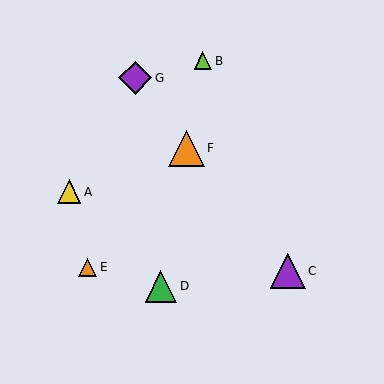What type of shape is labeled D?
Shape D is a green triangle.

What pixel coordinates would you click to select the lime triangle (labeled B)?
Click at (203, 61) to select the lime triangle B.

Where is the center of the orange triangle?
The center of the orange triangle is at (88, 267).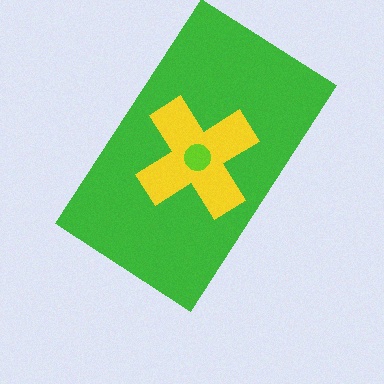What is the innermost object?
The lime circle.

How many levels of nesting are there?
3.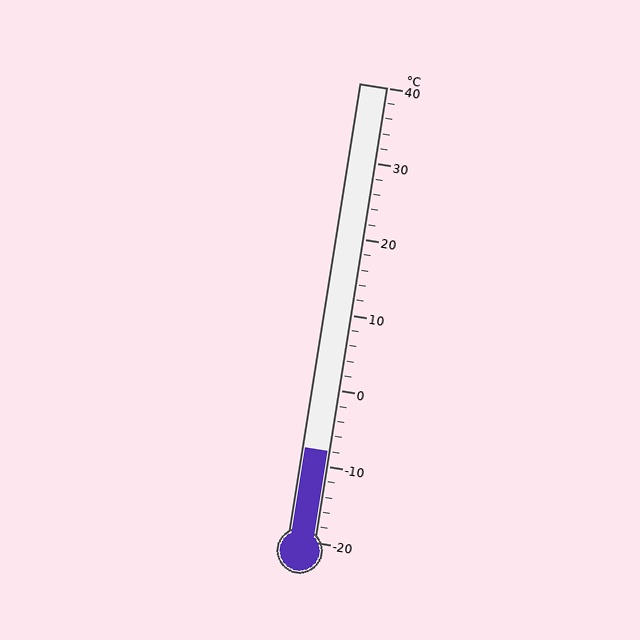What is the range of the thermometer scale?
The thermometer scale ranges from -20°C to 40°C.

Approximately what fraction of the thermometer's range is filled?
The thermometer is filled to approximately 20% of its range.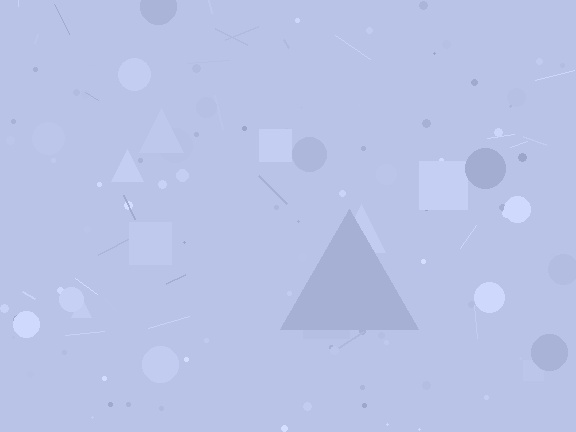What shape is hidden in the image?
A triangle is hidden in the image.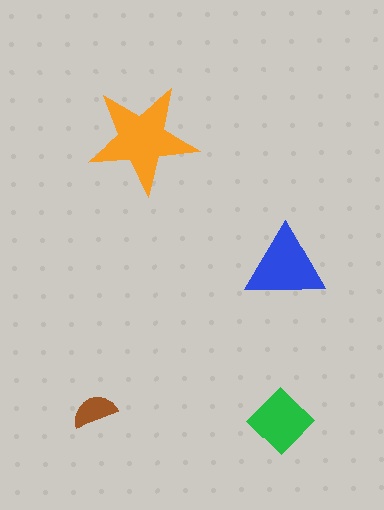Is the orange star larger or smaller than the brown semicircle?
Larger.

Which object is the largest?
The orange star.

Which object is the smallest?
The brown semicircle.